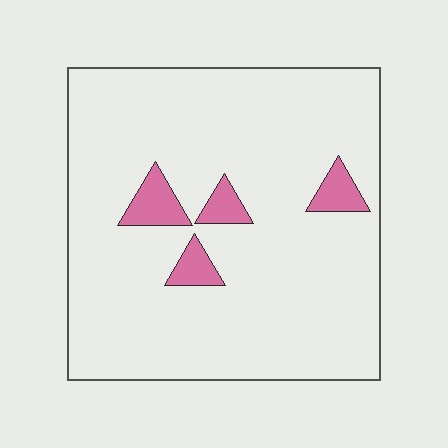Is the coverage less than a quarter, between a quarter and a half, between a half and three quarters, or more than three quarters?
Less than a quarter.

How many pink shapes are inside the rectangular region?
4.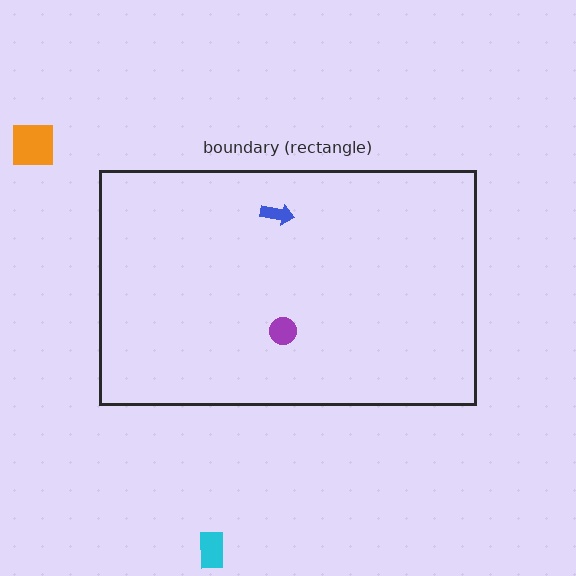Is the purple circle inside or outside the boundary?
Inside.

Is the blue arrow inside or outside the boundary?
Inside.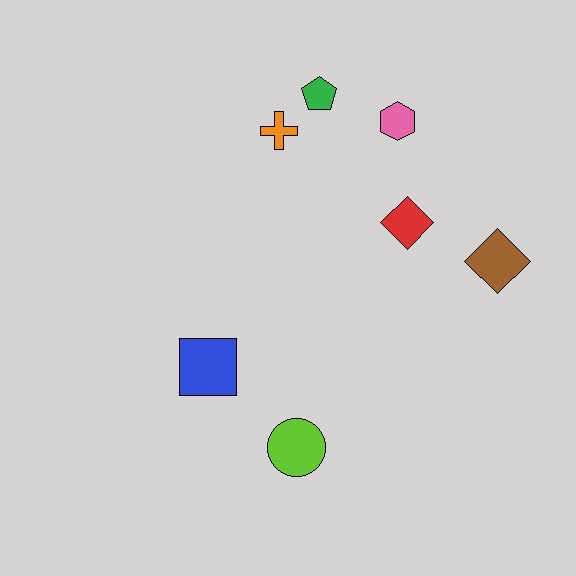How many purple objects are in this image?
There are no purple objects.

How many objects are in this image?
There are 7 objects.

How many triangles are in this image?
There are no triangles.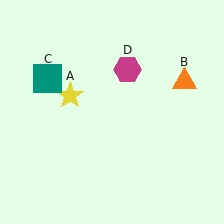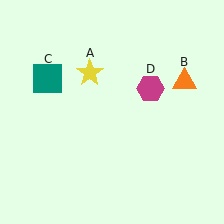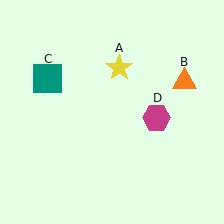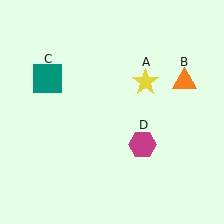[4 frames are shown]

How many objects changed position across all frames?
2 objects changed position: yellow star (object A), magenta hexagon (object D).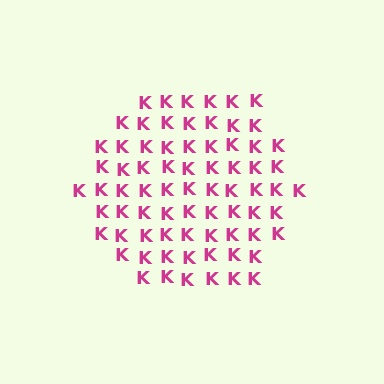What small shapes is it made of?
It is made of small letter K's.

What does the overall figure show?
The overall figure shows a hexagon.